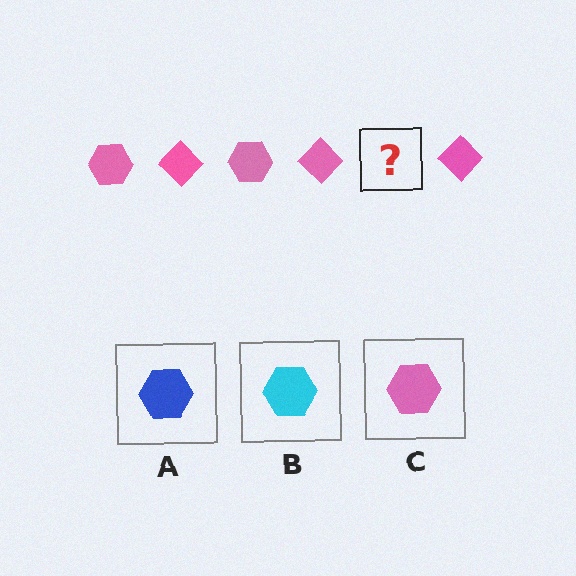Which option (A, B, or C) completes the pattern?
C.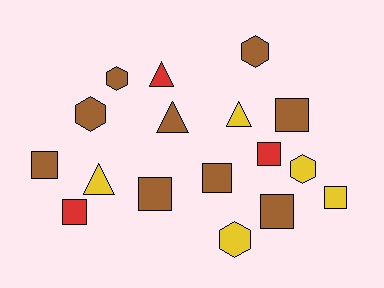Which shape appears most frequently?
Square, with 8 objects.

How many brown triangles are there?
There is 1 brown triangle.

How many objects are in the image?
There are 17 objects.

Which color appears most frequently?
Brown, with 9 objects.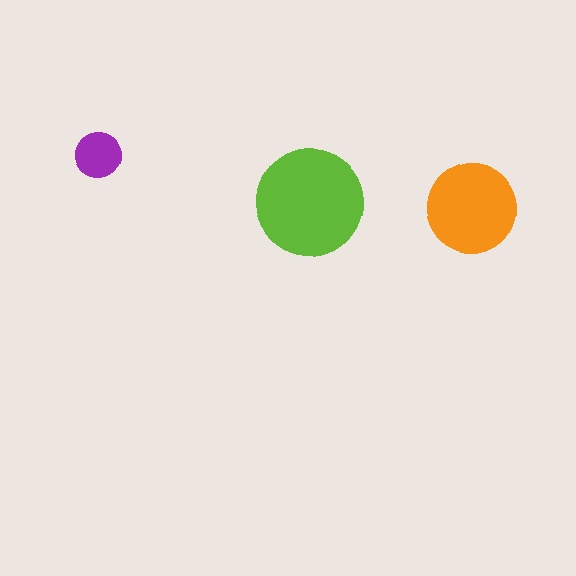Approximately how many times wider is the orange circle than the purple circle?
About 2 times wider.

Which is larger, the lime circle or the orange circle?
The lime one.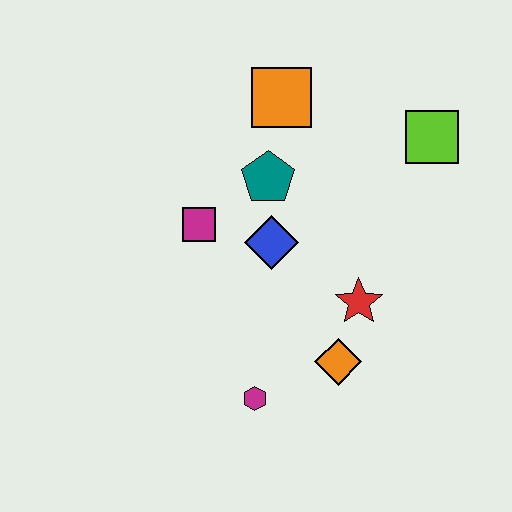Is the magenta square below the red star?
No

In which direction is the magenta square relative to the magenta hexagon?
The magenta square is above the magenta hexagon.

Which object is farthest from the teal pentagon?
The magenta hexagon is farthest from the teal pentagon.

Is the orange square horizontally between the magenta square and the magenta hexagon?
No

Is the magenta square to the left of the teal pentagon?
Yes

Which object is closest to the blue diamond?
The teal pentagon is closest to the blue diamond.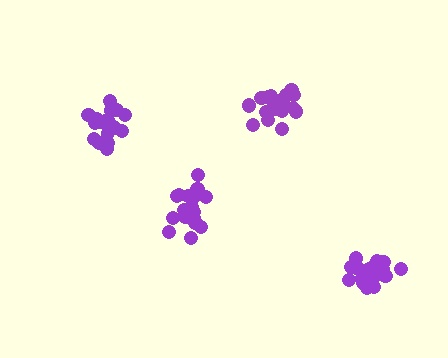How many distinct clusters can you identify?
There are 4 distinct clusters.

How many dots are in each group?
Group 1: 21 dots, Group 2: 19 dots, Group 3: 19 dots, Group 4: 20 dots (79 total).